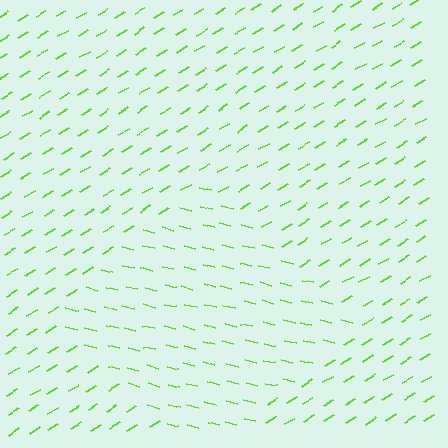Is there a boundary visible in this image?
Yes, there is a texture boundary formed by a change in line orientation.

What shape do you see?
I see a diamond.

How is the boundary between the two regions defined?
The boundary is defined purely by a change in line orientation (approximately 45 degrees difference). All lines are the same color and thickness.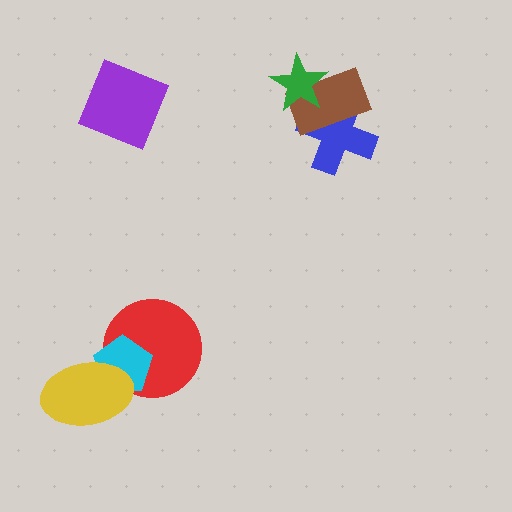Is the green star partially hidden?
No, no other shape covers it.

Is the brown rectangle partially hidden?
Yes, it is partially covered by another shape.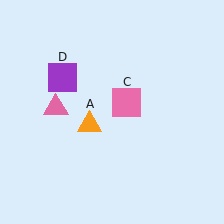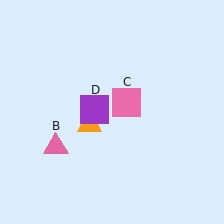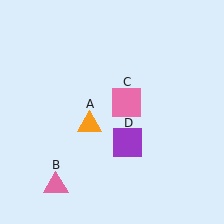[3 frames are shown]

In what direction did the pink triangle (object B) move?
The pink triangle (object B) moved down.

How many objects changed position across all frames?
2 objects changed position: pink triangle (object B), purple square (object D).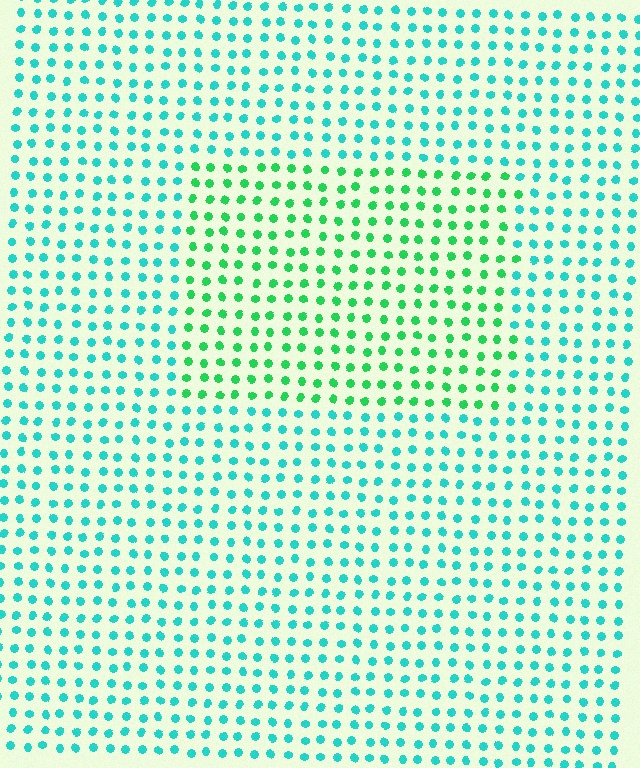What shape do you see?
I see a rectangle.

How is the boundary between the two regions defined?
The boundary is defined purely by a slight shift in hue (about 38 degrees). Spacing, size, and orientation are identical on both sides.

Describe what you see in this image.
The image is filled with small cyan elements in a uniform arrangement. A rectangle-shaped region is visible where the elements are tinted to a slightly different hue, forming a subtle color boundary.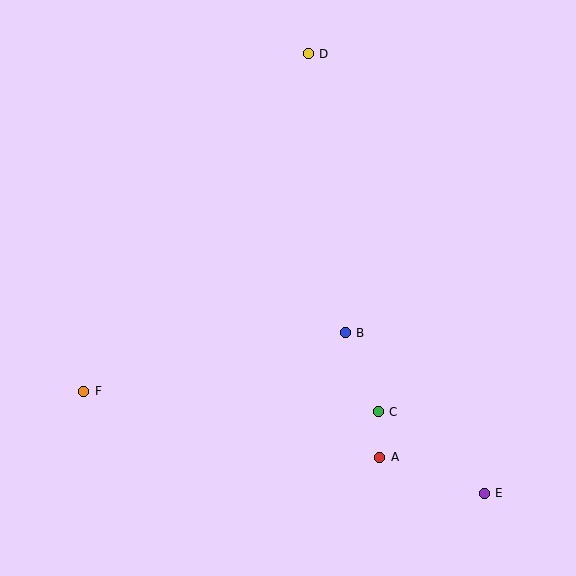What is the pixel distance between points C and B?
The distance between C and B is 86 pixels.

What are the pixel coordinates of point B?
Point B is at (345, 333).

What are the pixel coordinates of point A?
Point A is at (380, 457).